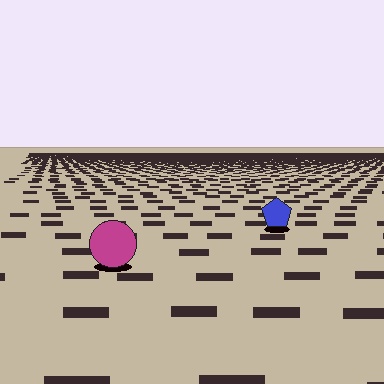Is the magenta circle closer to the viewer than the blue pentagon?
Yes. The magenta circle is closer — you can tell from the texture gradient: the ground texture is coarser near it.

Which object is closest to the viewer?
The magenta circle is closest. The texture marks near it are larger and more spread out.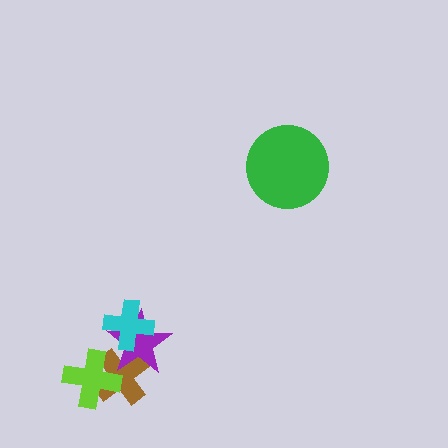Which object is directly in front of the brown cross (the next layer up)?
The purple star is directly in front of the brown cross.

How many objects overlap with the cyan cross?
1 object overlaps with the cyan cross.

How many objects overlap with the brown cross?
2 objects overlap with the brown cross.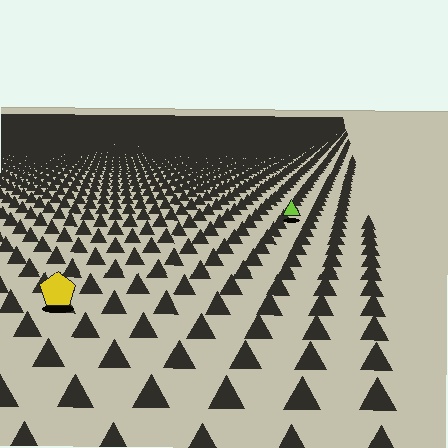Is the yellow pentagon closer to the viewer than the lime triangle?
Yes. The yellow pentagon is closer — you can tell from the texture gradient: the ground texture is coarser near it.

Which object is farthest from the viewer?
The lime triangle is farthest from the viewer. It appears smaller and the ground texture around it is denser.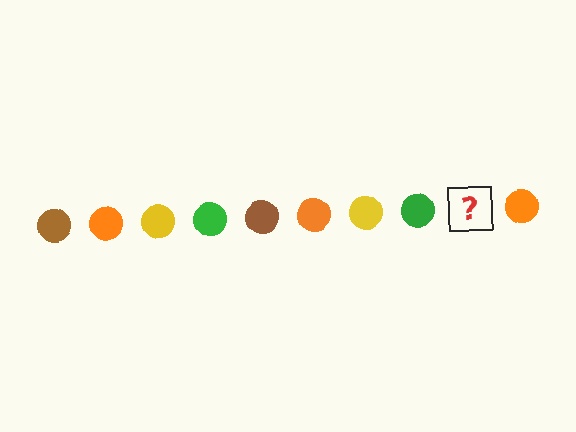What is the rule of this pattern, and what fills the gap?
The rule is that the pattern cycles through brown, orange, yellow, green circles. The gap should be filled with a brown circle.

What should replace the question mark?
The question mark should be replaced with a brown circle.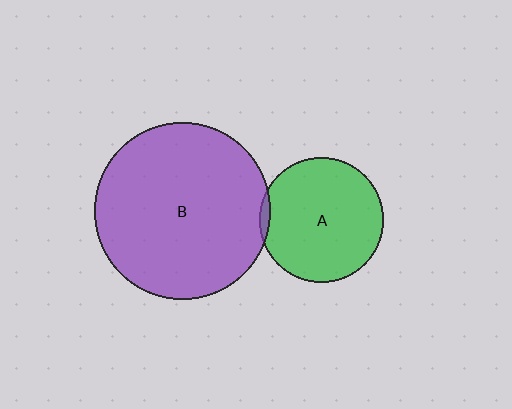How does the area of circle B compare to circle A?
Approximately 2.0 times.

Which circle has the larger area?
Circle B (purple).